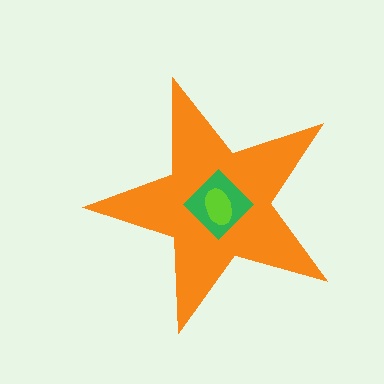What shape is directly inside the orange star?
The green diamond.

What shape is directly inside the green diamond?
The lime ellipse.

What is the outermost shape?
The orange star.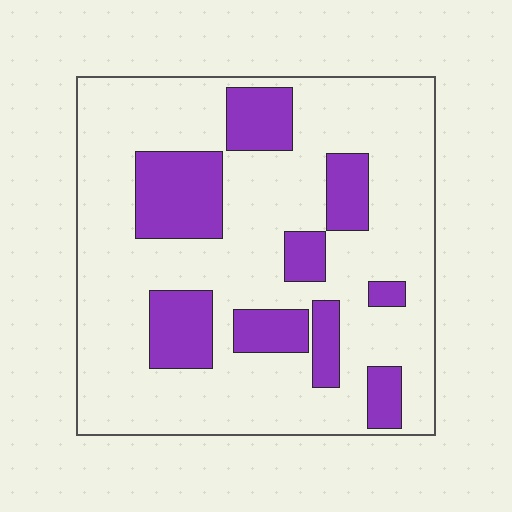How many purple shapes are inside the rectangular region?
9.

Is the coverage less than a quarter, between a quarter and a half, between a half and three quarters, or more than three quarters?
Less than a quarter.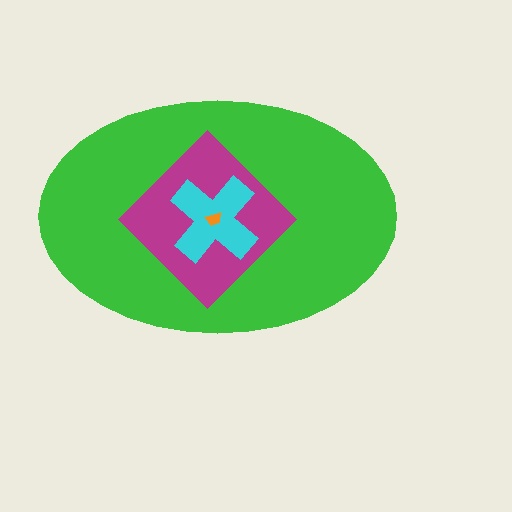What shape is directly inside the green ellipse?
The magenta diamond.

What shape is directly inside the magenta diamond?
The cyan cross.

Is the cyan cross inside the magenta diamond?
Yes.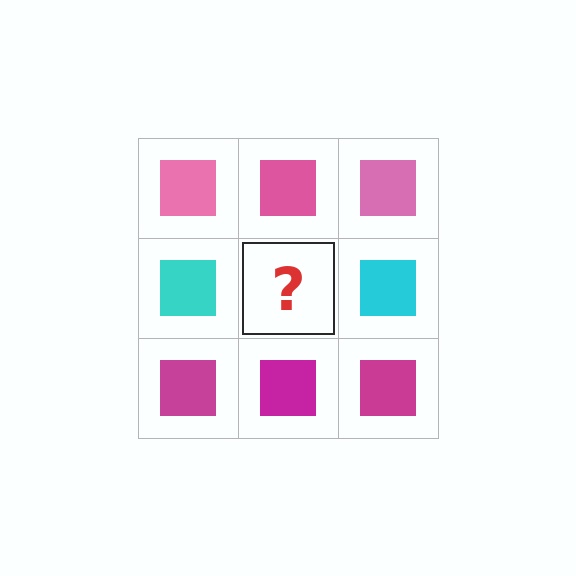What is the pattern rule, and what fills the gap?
The rule is that each row has a consistent color. The gap should be filled with a cyan square.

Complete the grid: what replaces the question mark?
The question mark should be replaced with a cyan square.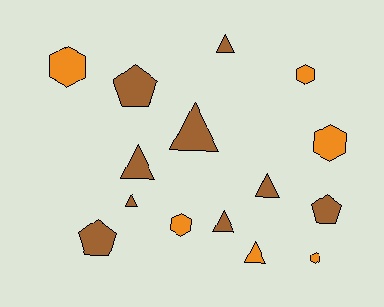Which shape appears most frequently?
Triangle, with 7 objects.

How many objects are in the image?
There are 15 objects.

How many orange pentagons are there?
There are no orange pentagons.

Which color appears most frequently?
Brown, with 9 objects.